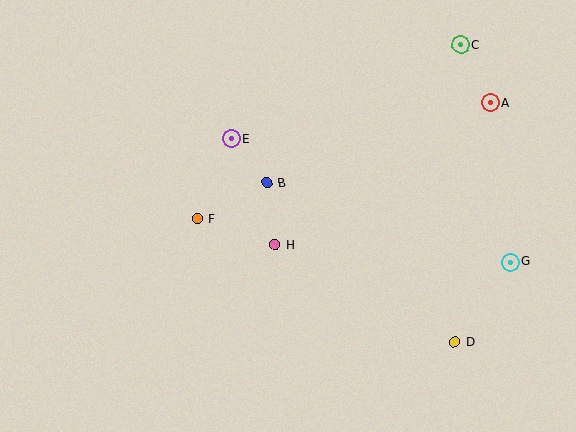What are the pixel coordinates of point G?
Point G is at (510, 262).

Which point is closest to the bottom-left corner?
Point F is closest to the bottom-left corner.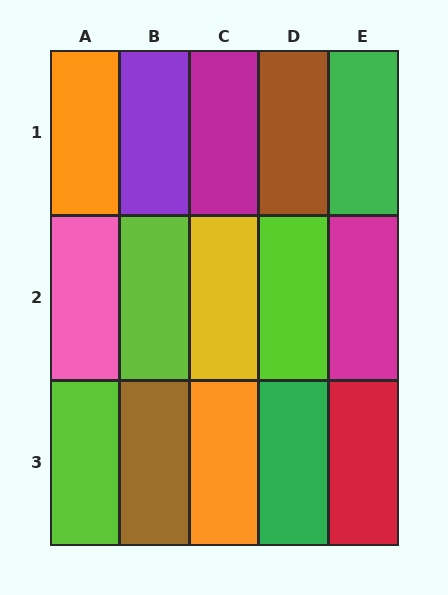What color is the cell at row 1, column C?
Magenta.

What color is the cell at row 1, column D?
Brown.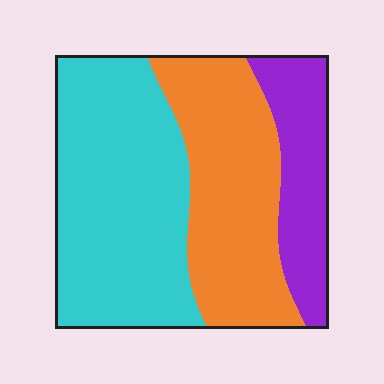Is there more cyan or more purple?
Cyan.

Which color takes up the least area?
Purple, at roughly 20%.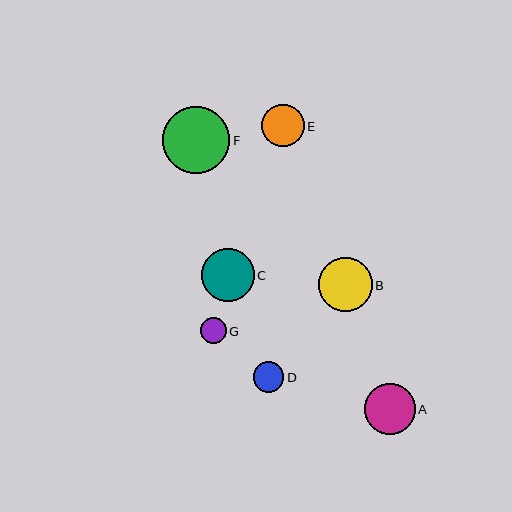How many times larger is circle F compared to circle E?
Circle F is approximately 1.6 times the size of circle E.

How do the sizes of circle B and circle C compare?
Circle B and circle C are approximately the same size.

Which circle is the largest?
Circle F is the largest with a size of approximately 67 pixels.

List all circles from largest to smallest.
From largest to smallest: F, B, C, A, E, D, G.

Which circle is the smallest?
Circle G is the smallest with a size of approximately 26 pixels.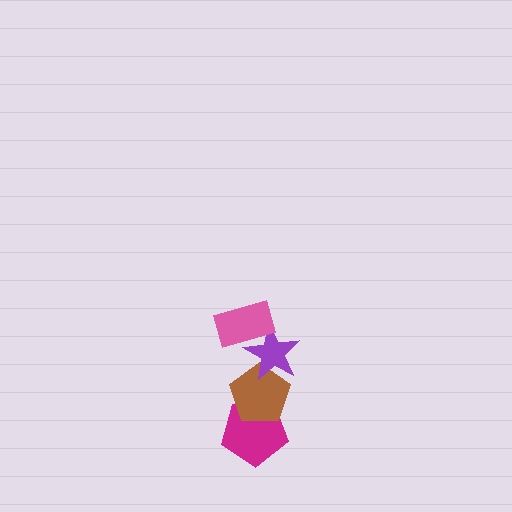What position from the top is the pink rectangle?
The pink rectangle is 1st from the top.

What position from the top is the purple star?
The purple star is 2nd from the top.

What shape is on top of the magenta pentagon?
The brown pentagon is on top of the magenta pentagon.